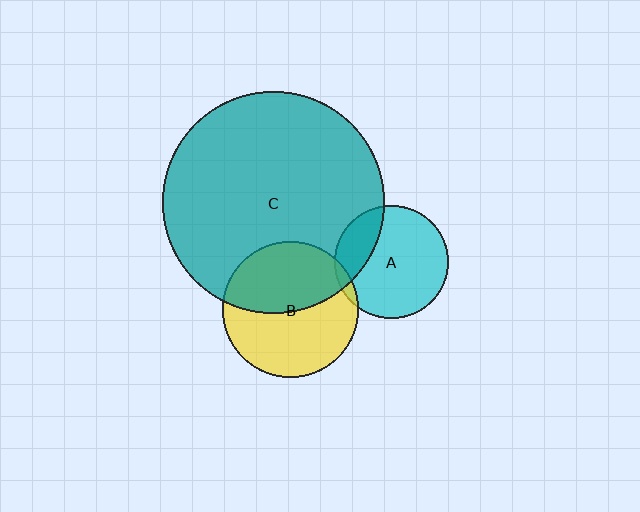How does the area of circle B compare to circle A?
Approximately 1.4 times.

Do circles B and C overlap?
Yes.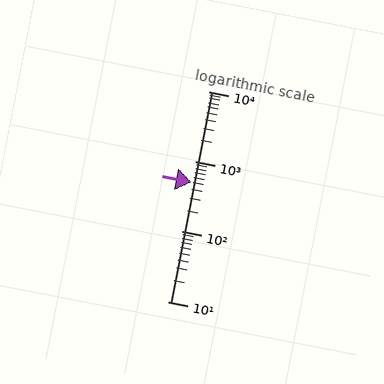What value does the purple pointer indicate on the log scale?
The pointer indicates approximately 510.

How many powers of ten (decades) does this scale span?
The scale spans 3 decades, from 10 to 10000.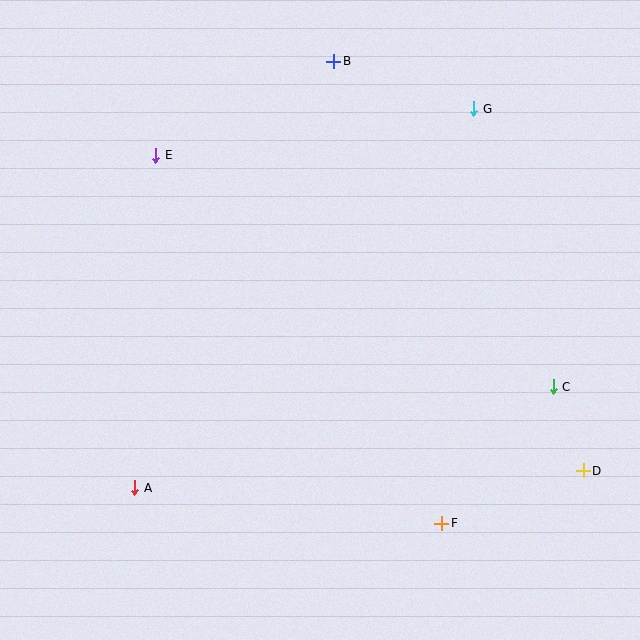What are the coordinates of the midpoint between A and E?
The midpoint between A and E is at (145, 322).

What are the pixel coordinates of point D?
Point D is at (583, 471).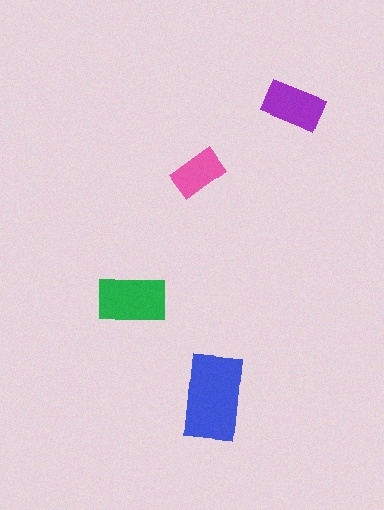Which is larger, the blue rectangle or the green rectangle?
The blue one.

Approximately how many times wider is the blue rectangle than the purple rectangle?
About 1.5 times wider.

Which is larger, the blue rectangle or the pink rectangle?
The blue one.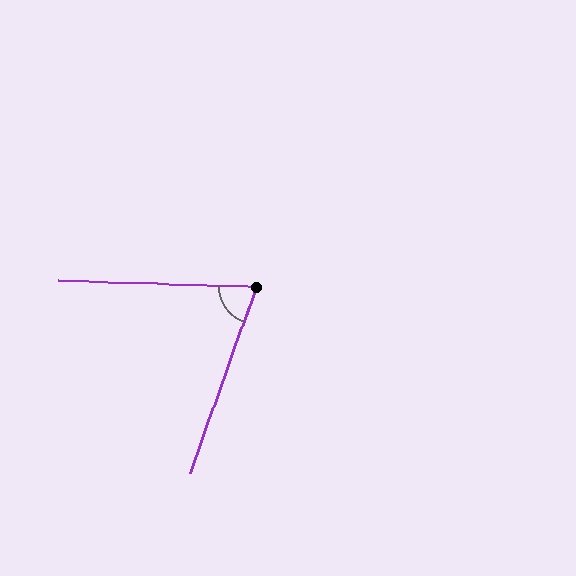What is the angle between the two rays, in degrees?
Approximately 72 degrees.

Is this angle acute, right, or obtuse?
It is acute.